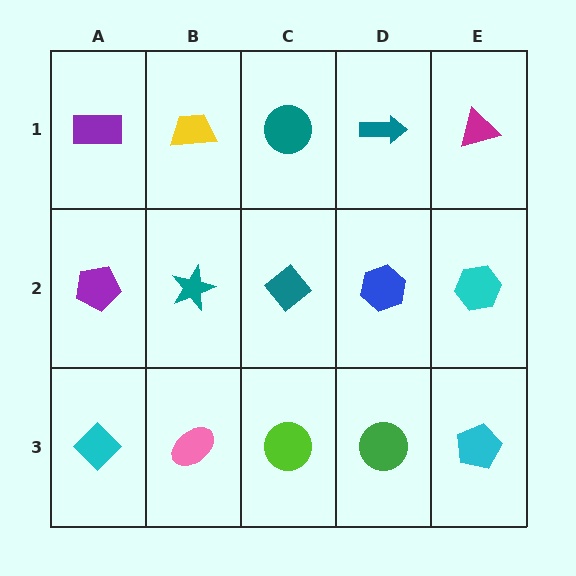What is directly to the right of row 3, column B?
A lime circle.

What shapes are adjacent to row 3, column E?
A cyan hexagon (row 2, column E), a green circle (row 3, column D).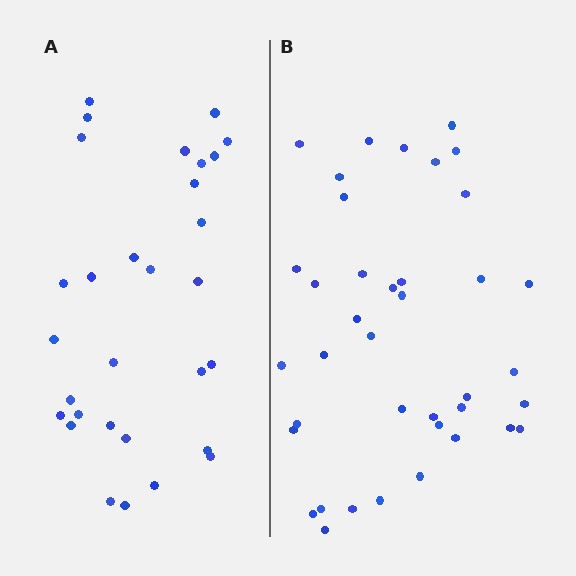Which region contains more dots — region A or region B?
Region B (the right region) has more dots.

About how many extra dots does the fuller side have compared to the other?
Region B has roughly 8 or so more dots than region A.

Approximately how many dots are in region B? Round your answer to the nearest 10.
About 40 dots. (The exact count is 39, which rounds to 40.)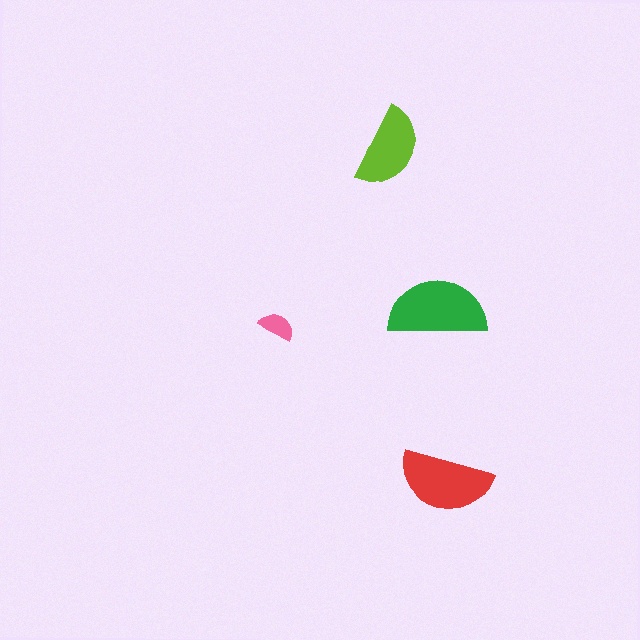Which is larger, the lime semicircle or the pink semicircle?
The lime one.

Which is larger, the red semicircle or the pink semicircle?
The red one.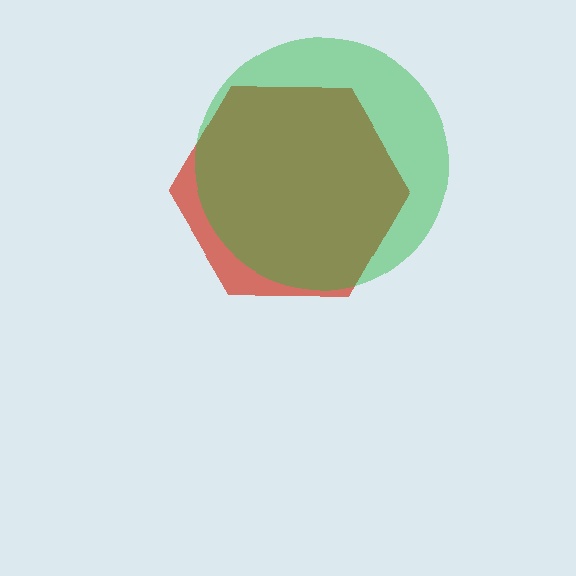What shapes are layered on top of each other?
The layered shapes are: a red hexagon, a green circle.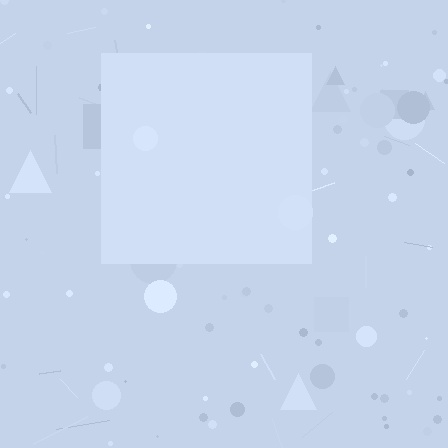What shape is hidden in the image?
A square is hidden in the image.